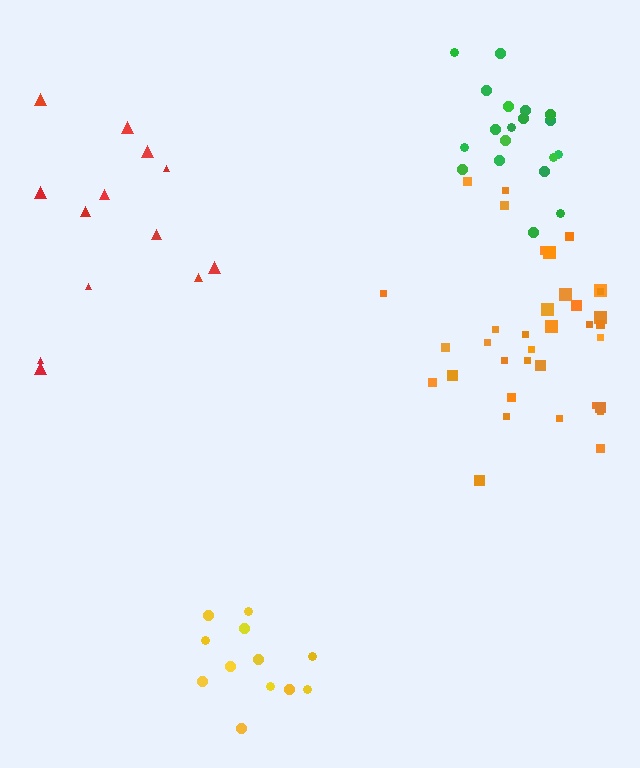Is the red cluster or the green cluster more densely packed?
Green.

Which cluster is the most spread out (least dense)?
Red.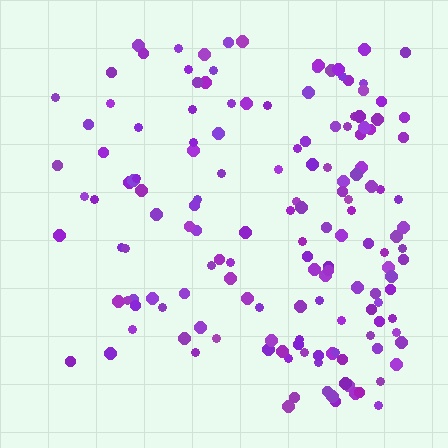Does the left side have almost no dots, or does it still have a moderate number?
Still a moderate number, just noticeably fewer than the right.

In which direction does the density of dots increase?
From left to right, with the right side densest.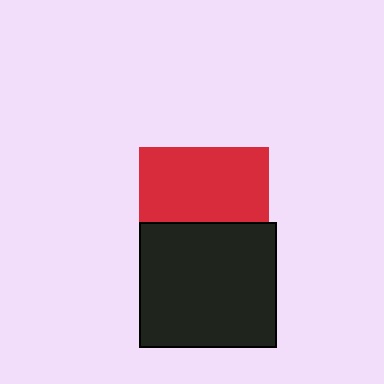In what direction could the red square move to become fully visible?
The red square could move up. That would shift it out from behind the black rectangle entirely.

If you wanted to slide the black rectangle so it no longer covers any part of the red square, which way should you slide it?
Slide it down — that is the most direct way to separate the two shapes.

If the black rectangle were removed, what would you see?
You would see the complete red square.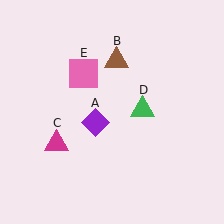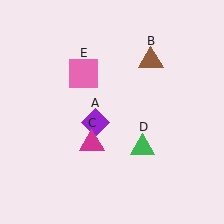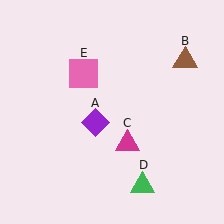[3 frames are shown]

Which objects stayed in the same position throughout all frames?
Purple diamond (object A) and pink square (object E) remained stationary.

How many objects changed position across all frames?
3 objects changed position: brown triangle (object B), magenta triangle (object C), green triangle (object D).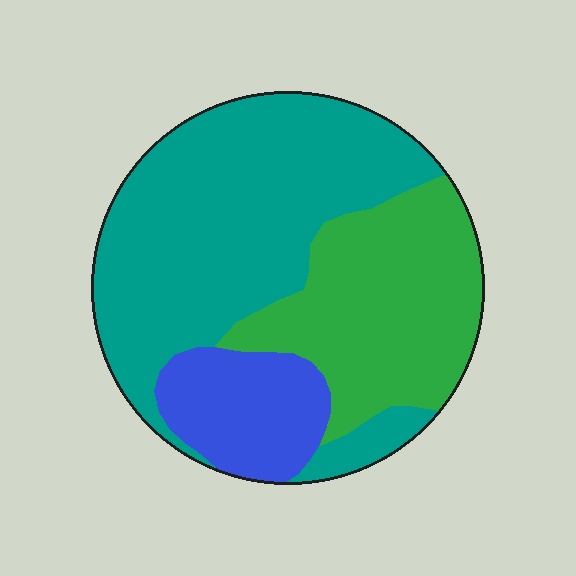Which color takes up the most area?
Teal, at roughly 55%.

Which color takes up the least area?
Blue, at roughly 15%.